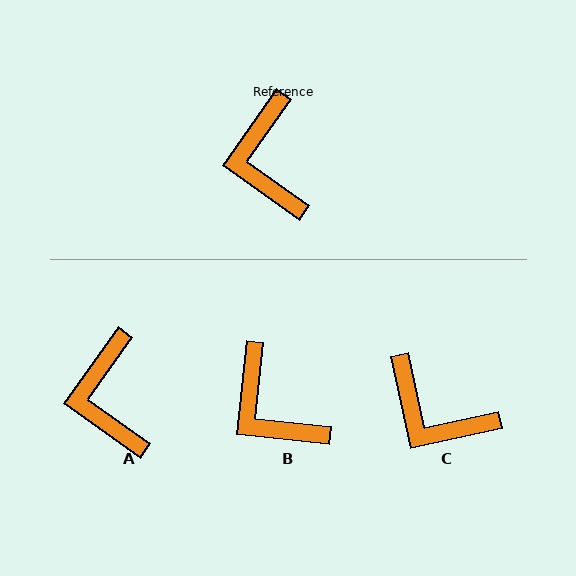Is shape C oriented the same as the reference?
No, it is off by about 48 degrees.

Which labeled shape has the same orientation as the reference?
A.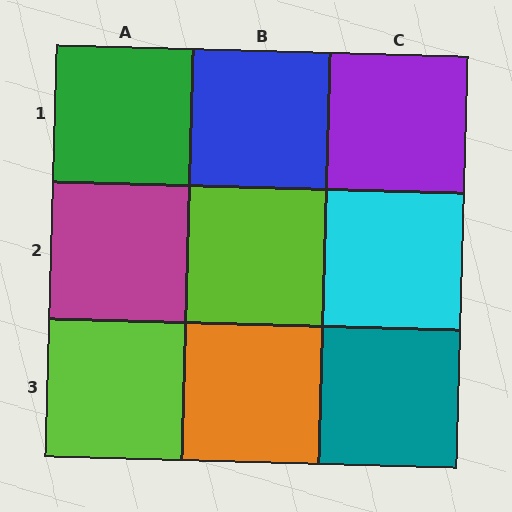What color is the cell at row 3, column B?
Orange.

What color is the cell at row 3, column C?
Teal.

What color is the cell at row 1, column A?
Green.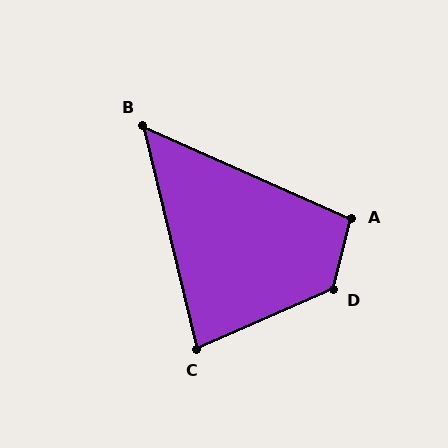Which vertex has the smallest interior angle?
B, at approximately 52 degrees.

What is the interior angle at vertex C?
Approximately 80 degrees (acute).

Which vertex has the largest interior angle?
D, at approximately 128 degrees.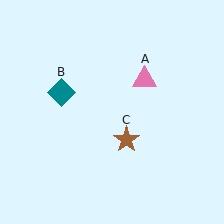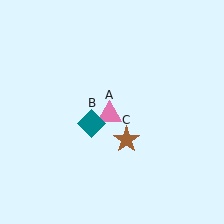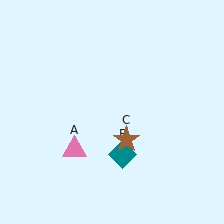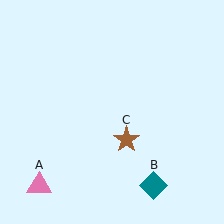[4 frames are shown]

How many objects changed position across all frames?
2 objects changed position: pink triangle (object A), teal diamond (object B).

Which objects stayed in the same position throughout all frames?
Brown star (object C) remained stationary.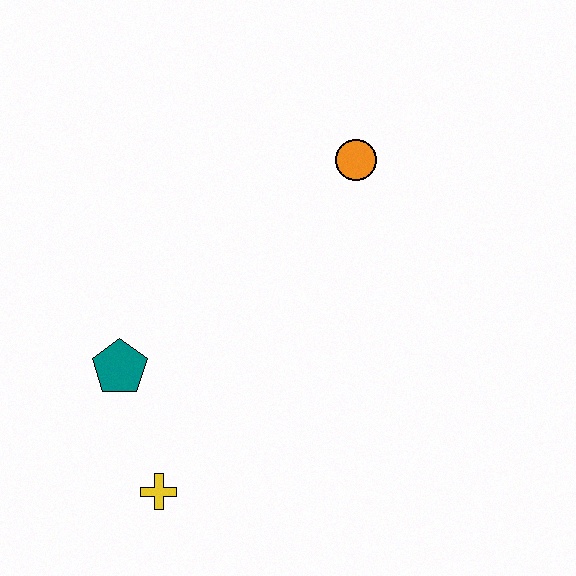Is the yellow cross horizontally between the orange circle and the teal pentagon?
Yes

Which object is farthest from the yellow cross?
The orange circle is farthest from the yellow cross.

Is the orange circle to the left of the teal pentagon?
No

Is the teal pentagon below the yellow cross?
No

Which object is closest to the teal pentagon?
The yellow cross is closest to the teal pentagon.